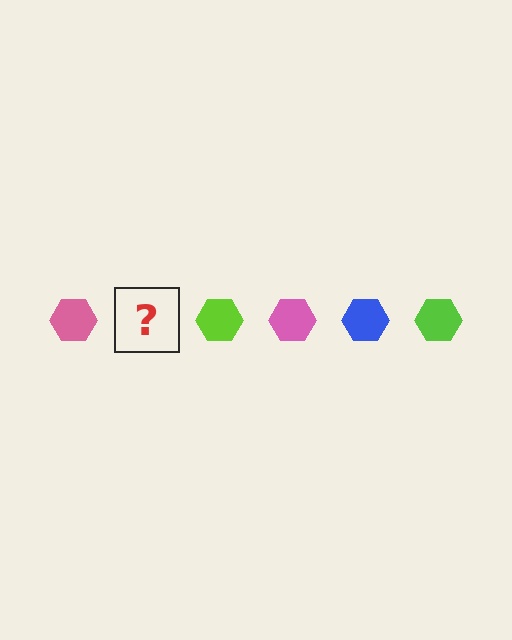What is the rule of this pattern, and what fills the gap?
The rule is that the pattern cycles through pink, blue, lime hexagons. The gap should be filled with a blue hexagon.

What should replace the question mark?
The question mark should be replaced with a blue hexagon.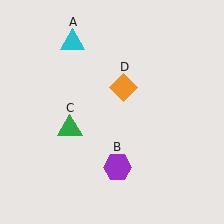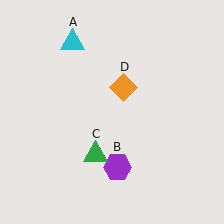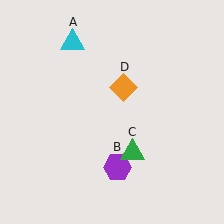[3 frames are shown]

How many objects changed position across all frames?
1 object changed position: green triangle (object C).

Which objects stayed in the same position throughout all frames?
Cyan triangle (object A) and purple hexagon (object B) and orange diamond (object D) remained stationary.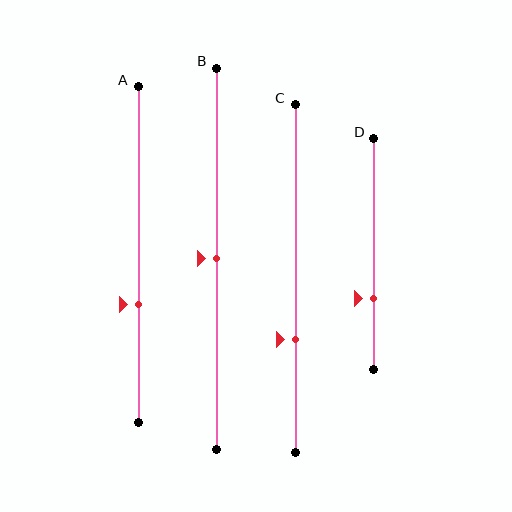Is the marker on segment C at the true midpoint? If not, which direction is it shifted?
No, the marker on segment C is shifted downward by about 17% of the segment length.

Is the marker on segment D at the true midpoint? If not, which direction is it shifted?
No, the marker on segment D is shifted downward by about 19% of the segment length.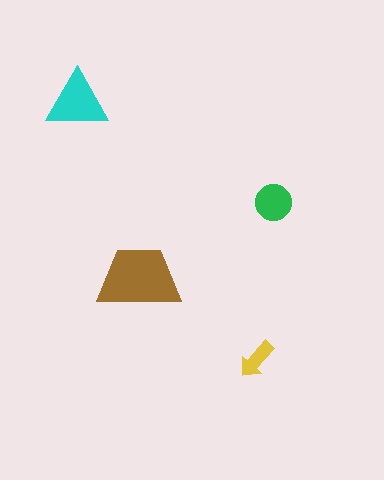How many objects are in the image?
There are 4 objects in the image.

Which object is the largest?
The brown trapezoid.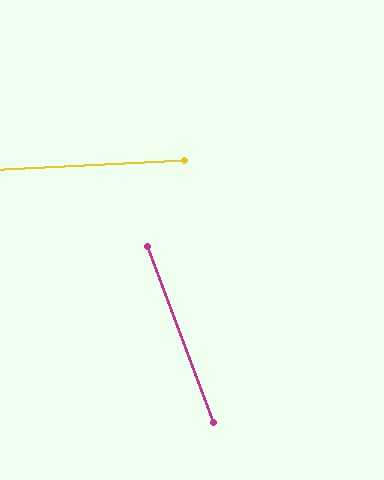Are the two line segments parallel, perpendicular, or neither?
Neither parallel nor perpendicular — they differ by about 72°.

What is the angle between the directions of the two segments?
Approximately 72 degrees.